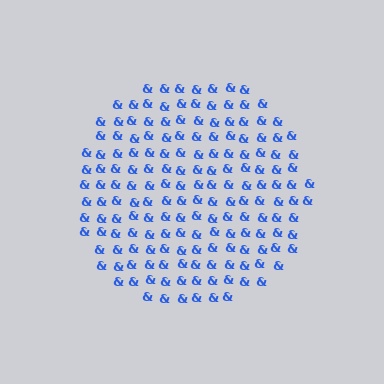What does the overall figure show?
The overall figure shows a circle.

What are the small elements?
The small elements are ampersands.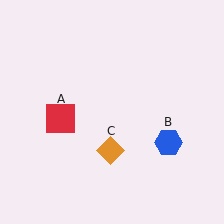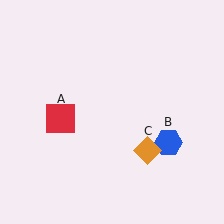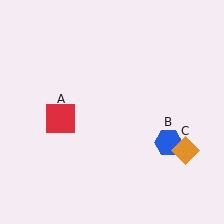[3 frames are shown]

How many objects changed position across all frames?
1 object changed position: orange diamond (object C).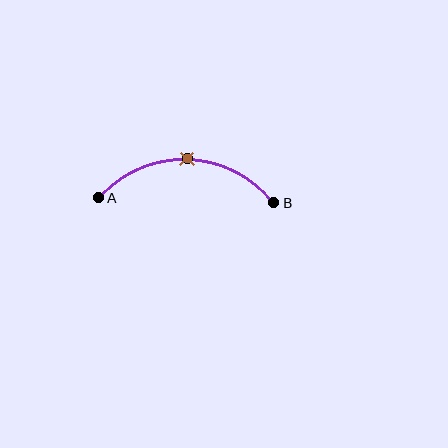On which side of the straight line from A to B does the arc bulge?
The arc bulges above the straight line connecting A and B.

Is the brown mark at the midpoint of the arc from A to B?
Yes. The brown mark lies on the arc at equal arc-length from both A and B — it is the arc midpoint.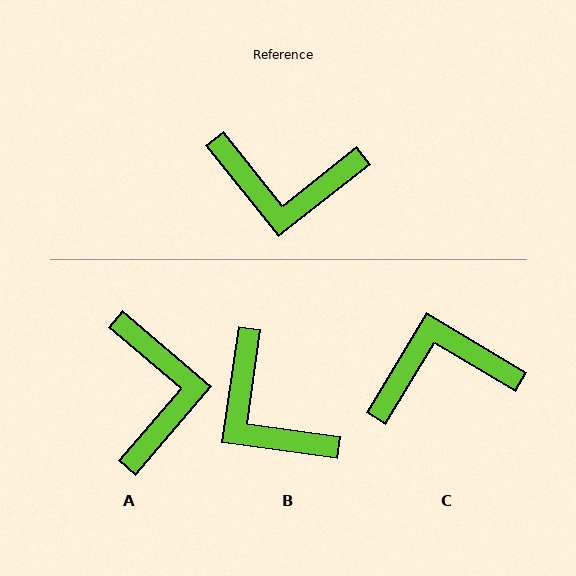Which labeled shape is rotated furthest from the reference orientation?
C, about 159 degrees away.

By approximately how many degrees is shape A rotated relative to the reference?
Approximately 101 degrees counter-clockwise.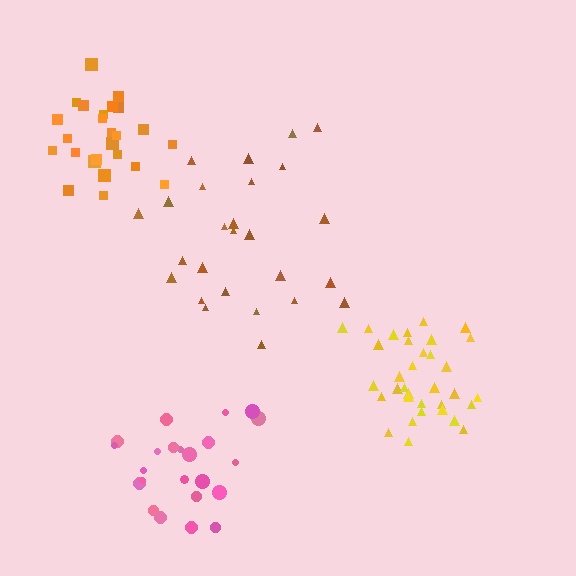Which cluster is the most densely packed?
Yellow.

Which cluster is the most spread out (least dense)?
Brown.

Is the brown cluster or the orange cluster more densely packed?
Orange.